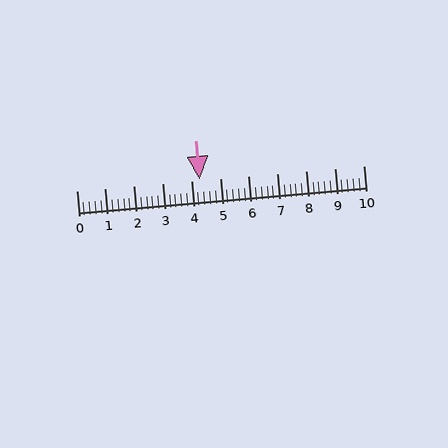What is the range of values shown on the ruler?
The ruler shows values from 0 to 10.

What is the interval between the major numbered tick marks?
The major tick marks are spaced 1 units apart.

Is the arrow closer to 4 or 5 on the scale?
The arrow is closer to 4.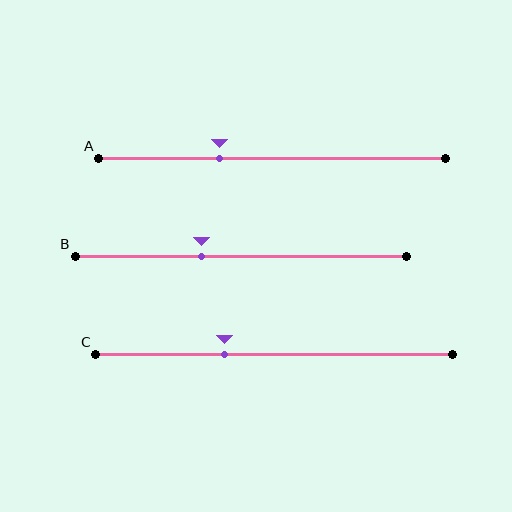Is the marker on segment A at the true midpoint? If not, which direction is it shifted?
No, the marker on segment A is shifted to the left by about 15% of the segment length.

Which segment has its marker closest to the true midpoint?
Segment B has its marker closest to the true midpoint.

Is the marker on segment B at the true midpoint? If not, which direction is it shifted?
No, the marker on segment B is shifted to the left by about 12% of the segment length.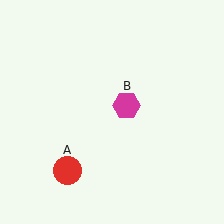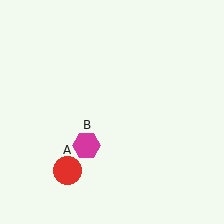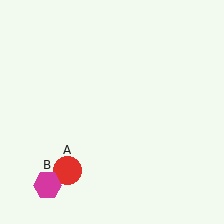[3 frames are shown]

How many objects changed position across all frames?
1 object changed position: magenta hexagon (object B).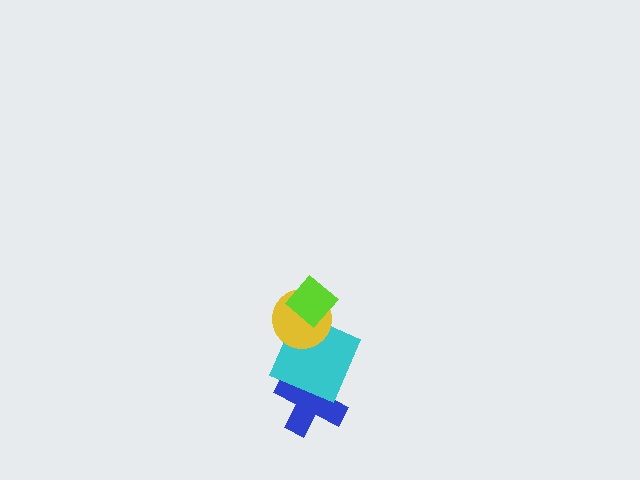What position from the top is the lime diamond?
The lime diamond is 1st from the top.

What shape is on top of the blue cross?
The cyan square is on top of the blue cross.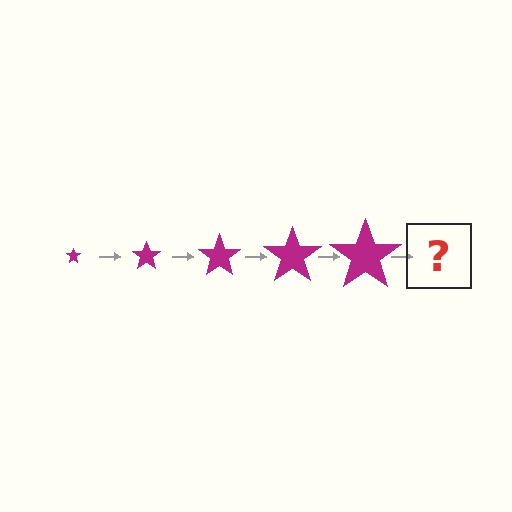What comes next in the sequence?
The next element should be a magenta star, larger than the previous one.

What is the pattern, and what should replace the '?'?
The pattern is that the star gets progressively larger each step. The '?' should be a magenta star, larger than the previous one.